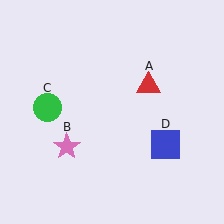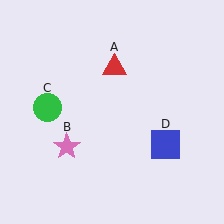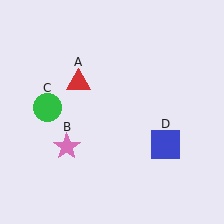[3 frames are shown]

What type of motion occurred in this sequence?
The red triangle (object A) rotated counterclockwise around the center of the scene.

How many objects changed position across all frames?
1 object changed position: red triangle (object A).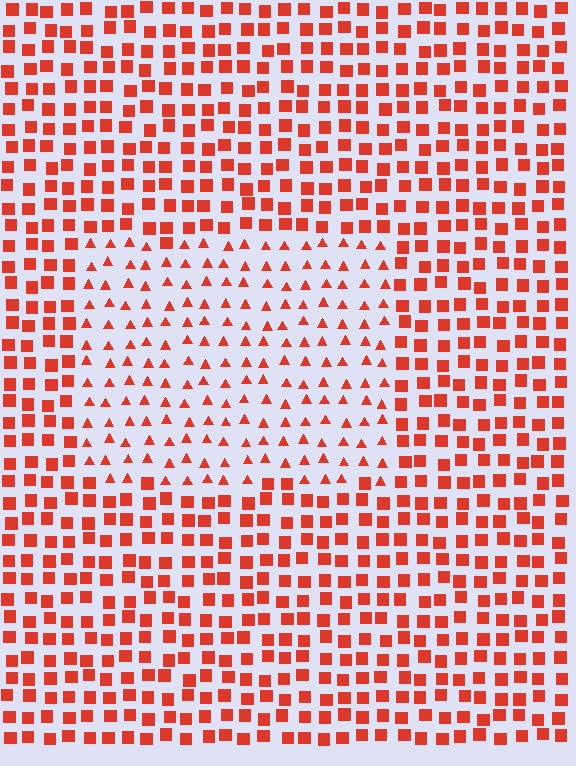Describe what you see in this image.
The image is filled with small red elements arranged in a uniform grid. A rectangle-shaped region contains triangles, while the surrounding area contains squares. The boundary is defined purely by the change in element shape.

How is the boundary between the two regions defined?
The boundary is defined by a change in element shape: triangles inside vs. squares outside. All elements share the same color and spacing.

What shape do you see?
I see a rectangle.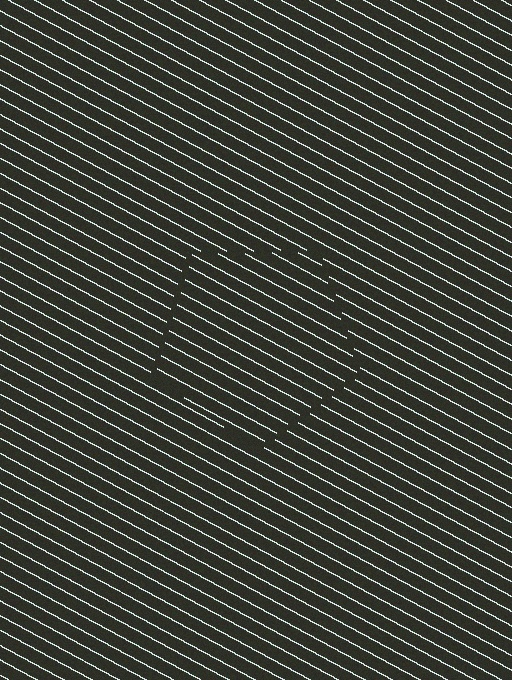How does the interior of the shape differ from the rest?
The interior of the shape contains the same grating, shifted by half a period — the contour is defined by the phase discontinuity where line-ends from the inner and outer gratings abut.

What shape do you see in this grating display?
An illusory pentagon. The interior of the shape contains the same grating, shifted by half a period — the contour is defined by the phase discontinuity where line-ends from the inner and outer gratings abut.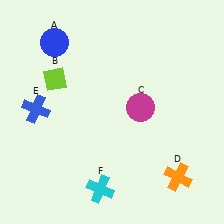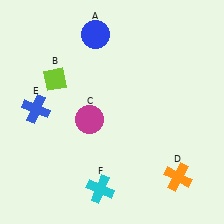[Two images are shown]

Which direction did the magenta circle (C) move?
The magenta circle (C) moved left.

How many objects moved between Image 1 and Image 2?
2 objects moved between the two images.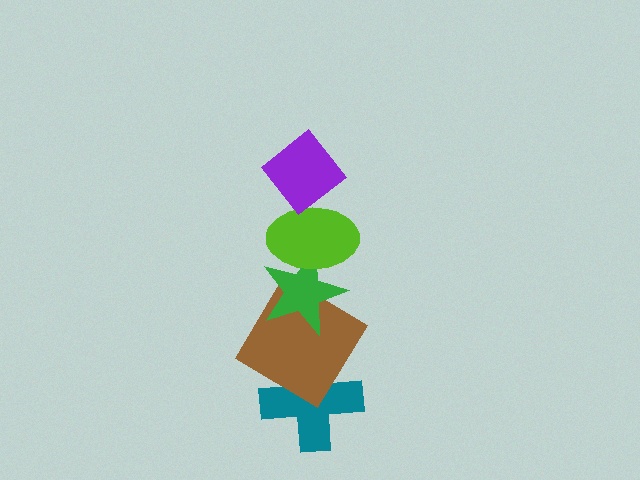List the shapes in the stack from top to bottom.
From top to bottom: the purple diamond, the lime ellipse, the green star, the brown diamond, the teal cross.